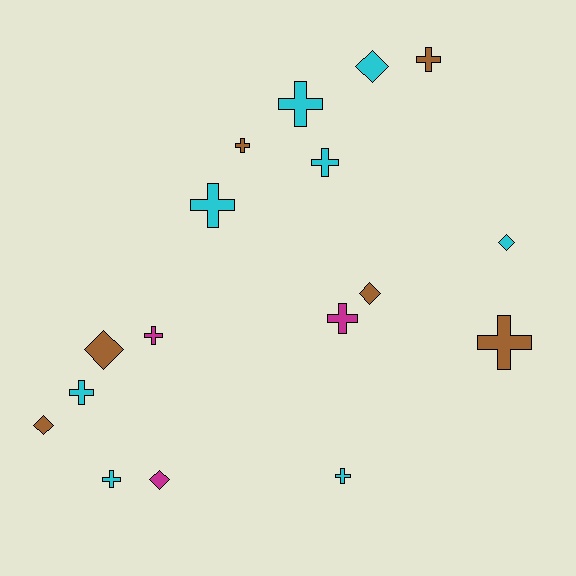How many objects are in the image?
There are 17 objects.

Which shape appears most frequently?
Cross, with 11 objects.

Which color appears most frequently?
Cyan, with 8 objects.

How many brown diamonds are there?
There are 3 brown diamonds.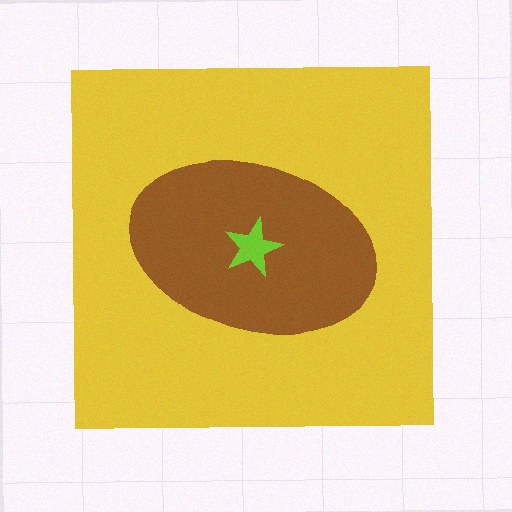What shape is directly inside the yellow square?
The brown ellipse.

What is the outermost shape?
The yellow square.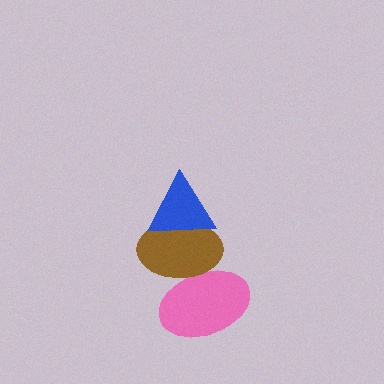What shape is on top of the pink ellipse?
The brown ellipse is on top of the pink ellipse.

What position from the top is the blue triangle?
The blue triangle is 1st from the top.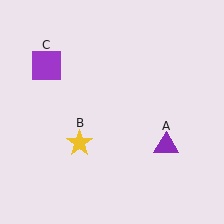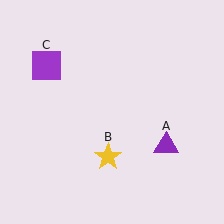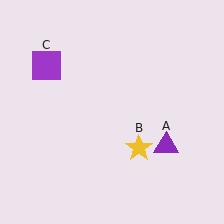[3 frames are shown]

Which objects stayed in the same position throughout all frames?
Purple triangle (object A) and purple square (object C) remained stationary.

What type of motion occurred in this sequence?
The yellow star (object B) rotated counterclockwise around the center of the scene.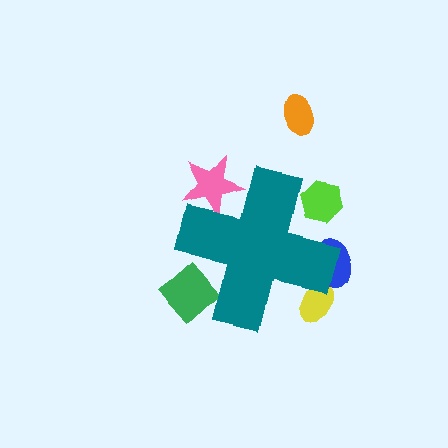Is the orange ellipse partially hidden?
No, the orange ellipse is fully visible.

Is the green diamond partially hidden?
Yes, the green diamond is partially hidden behind the teal cross.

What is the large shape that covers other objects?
A teal cross.